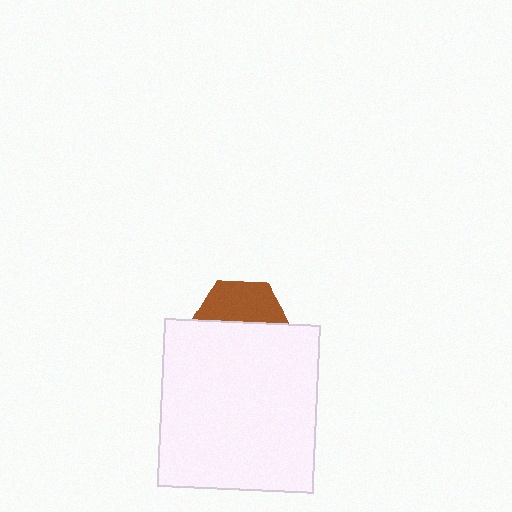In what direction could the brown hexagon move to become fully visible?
The brown hexagon could move up. That would shift it out from behind the white rectangle entirely.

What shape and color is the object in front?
The object in front is a white rectangle.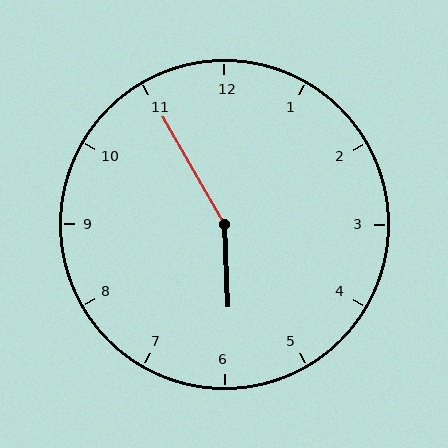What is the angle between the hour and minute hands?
Approximately 152 degrees.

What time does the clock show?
5:55.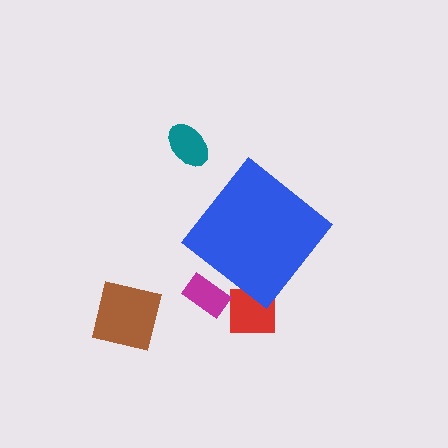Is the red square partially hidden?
Yes, the red square is partially hidden behind the blue diamond.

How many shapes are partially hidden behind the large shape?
2 shapes are partially hidden.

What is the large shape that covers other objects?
A blue diamond.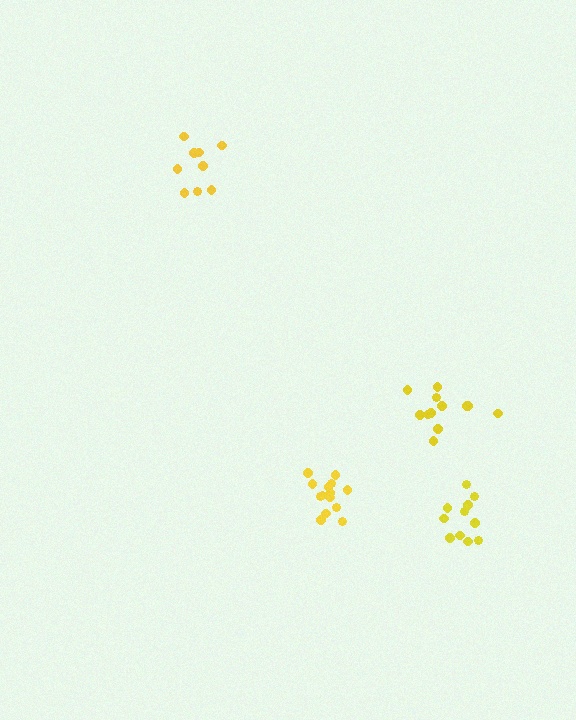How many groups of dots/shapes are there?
There are 4 groups.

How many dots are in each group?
Group 1: 14 dots, Group 2: 12 dots, Group 3: 9 dots, Group 4: 11 dots (46 total).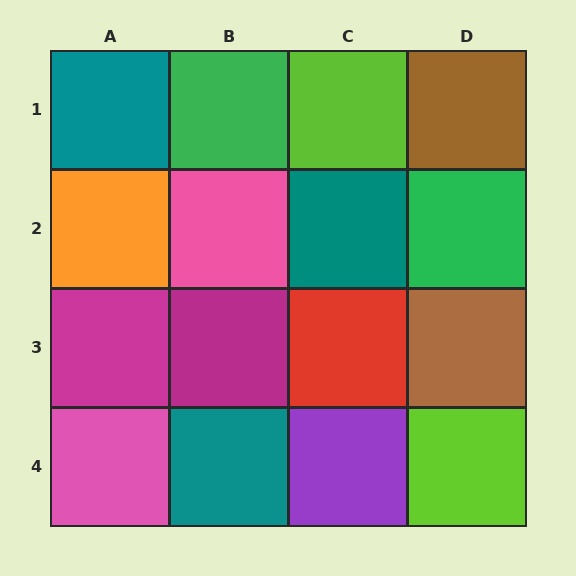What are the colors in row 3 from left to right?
Magenta, magenta, red, brown.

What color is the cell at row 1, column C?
Lime.